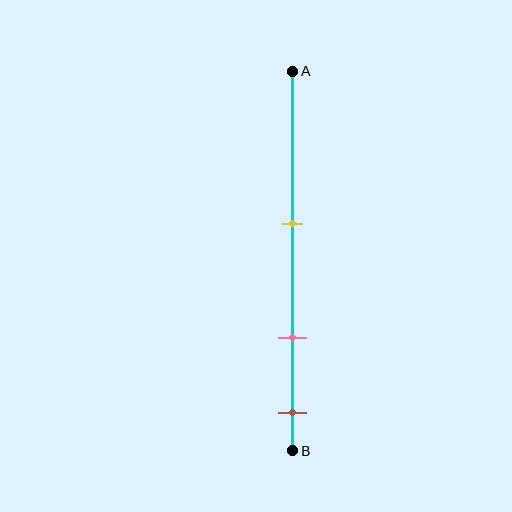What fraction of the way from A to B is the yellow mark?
The yellow mark is approximately 40% (0.4) of the way from A to B.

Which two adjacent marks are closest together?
The pink and brown marks are the closest adjacent pair.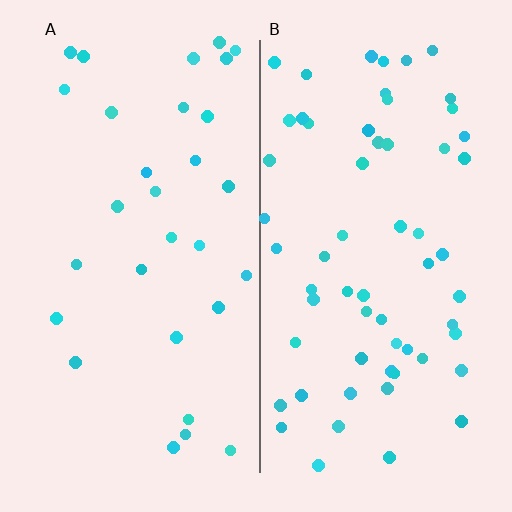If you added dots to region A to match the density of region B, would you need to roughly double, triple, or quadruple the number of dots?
Approximately double.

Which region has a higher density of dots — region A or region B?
B (the right).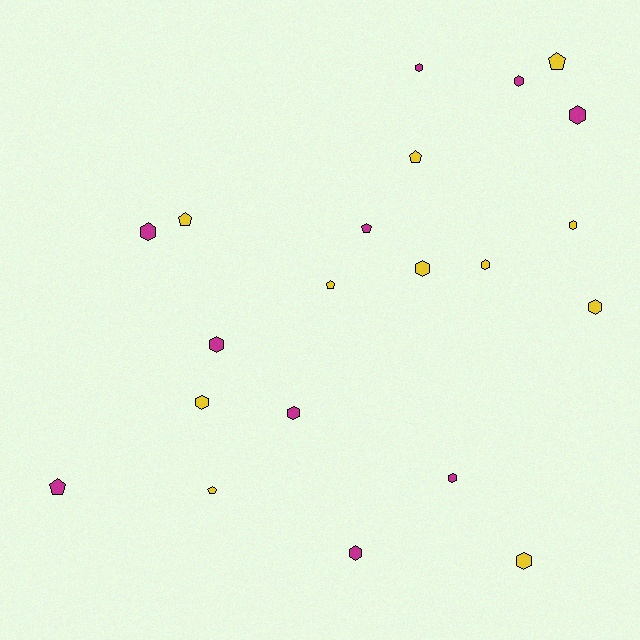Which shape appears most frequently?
Hexagon, with 14 objects.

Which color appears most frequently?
Yellow, with 11 objects.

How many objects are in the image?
There are 21 objects.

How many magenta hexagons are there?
There are 8 magenta hexagons.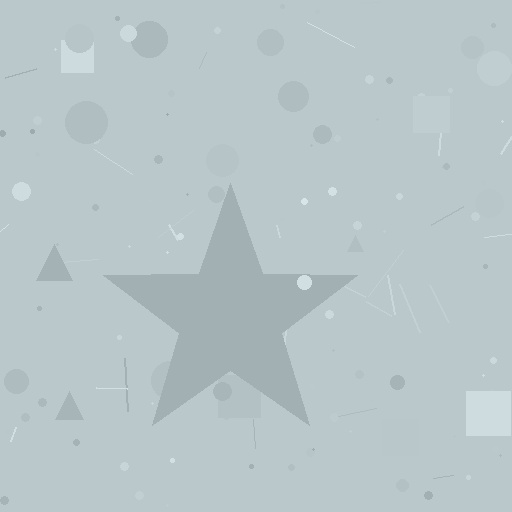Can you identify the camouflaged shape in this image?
The camouflaged shape is a star.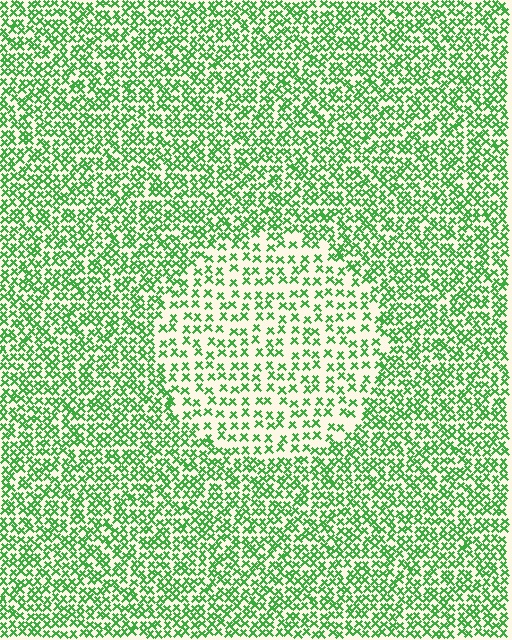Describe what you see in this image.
The image contains small green elements arranged at two different densities. A circle-shaped region is visible where the elements are less densely packed than the surrounding area.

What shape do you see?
I see a circle.